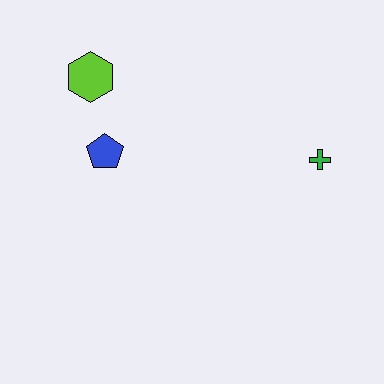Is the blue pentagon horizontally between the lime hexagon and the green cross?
Yes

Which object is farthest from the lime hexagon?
The green cross is farthest from the lime hexagon.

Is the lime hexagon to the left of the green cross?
Yes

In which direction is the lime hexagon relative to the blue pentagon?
The lime hexagon is above the blue pentagon.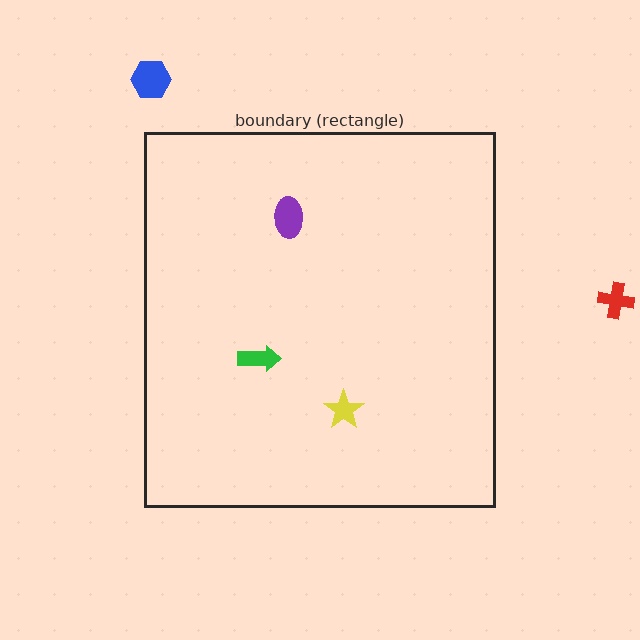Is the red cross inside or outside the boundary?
Outside.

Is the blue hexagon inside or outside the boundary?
Outside.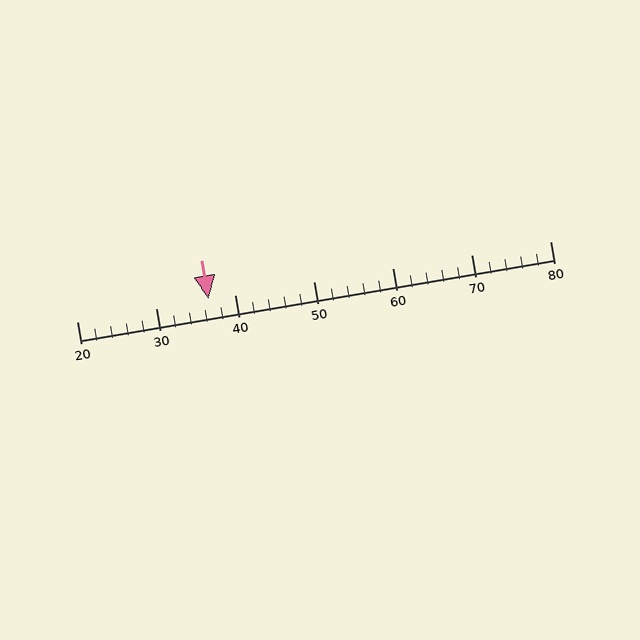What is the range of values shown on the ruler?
The ruler shows values from 20 to 80.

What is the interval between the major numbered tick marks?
The major tick marks are spaced 10 units apart.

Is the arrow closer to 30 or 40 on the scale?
The arrow is closer to 40.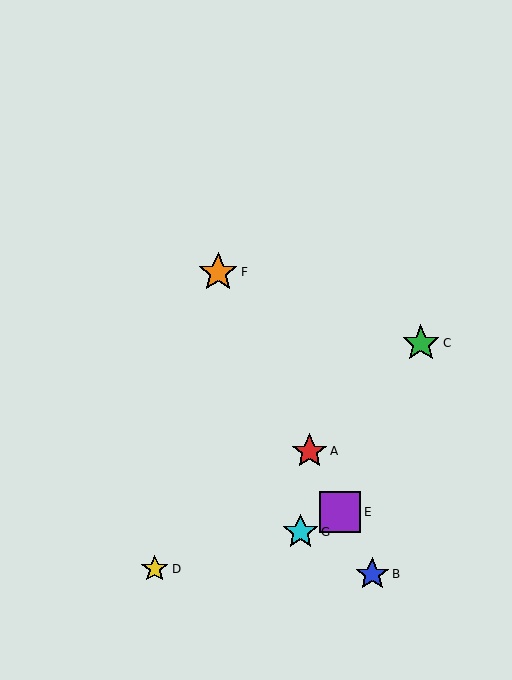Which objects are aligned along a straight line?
Objects A, B, E, F are aligned along a straight line.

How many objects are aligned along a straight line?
4 objects (A, B, E, F) are aligned along a straight line.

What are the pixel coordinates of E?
Object E is at (340, 512).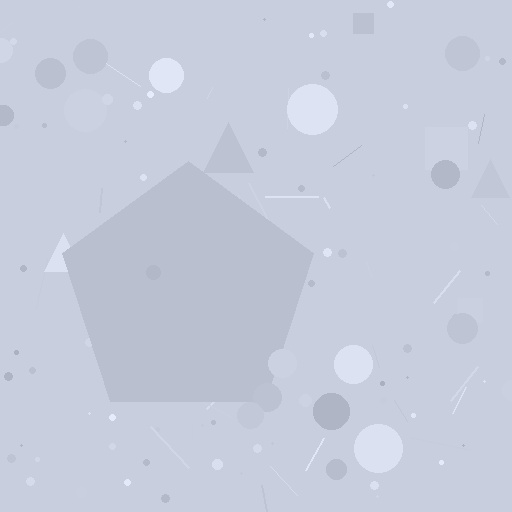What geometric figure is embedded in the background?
A pentagon is embedded in the background.